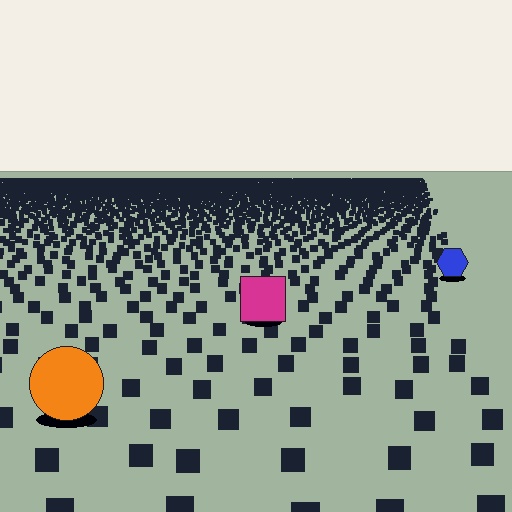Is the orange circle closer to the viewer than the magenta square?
Yes. The orange circle is closer — you can tell from the texture gradient: the ground texture is coarser near it.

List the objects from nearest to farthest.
From nearest to farthest: the orange circle, the magenta square, the blue hexagon.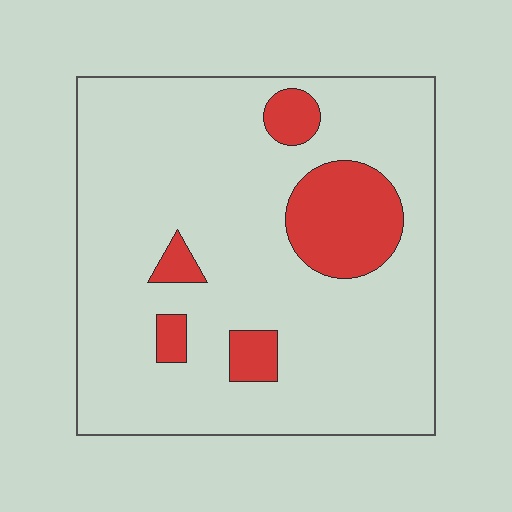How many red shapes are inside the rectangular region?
5.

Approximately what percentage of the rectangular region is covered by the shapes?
Approximately 15%.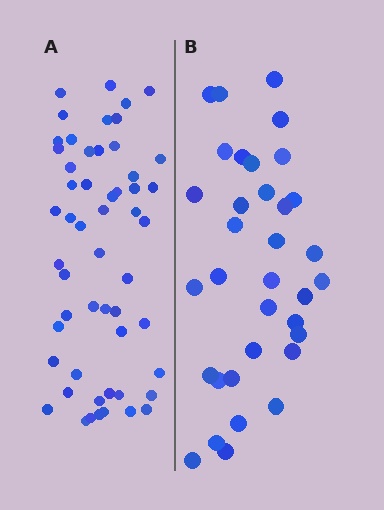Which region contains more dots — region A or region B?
Region A (the left region) has more dots.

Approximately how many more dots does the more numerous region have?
Region A has approximately 20 more dots than region B.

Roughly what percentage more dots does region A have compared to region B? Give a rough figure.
About 60% more.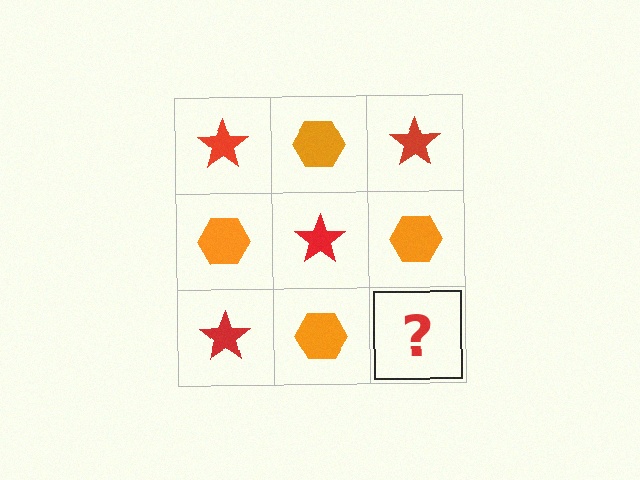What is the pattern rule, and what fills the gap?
The rule is that it alternates red star and orange hexagon in a checkerboard pattern. The gap should be filled with a red star.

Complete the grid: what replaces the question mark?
The question mark should be replaced with a red star.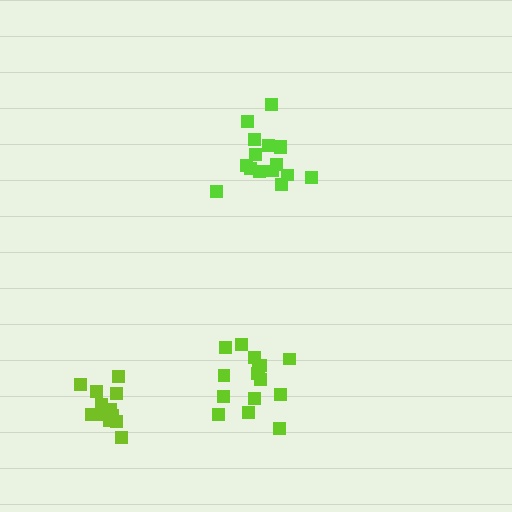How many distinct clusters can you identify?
There are 3 distinct clusters.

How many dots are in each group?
Group 1: 15 dots, Group 2: 12 dots, Group 3: 16 dots (43 total).